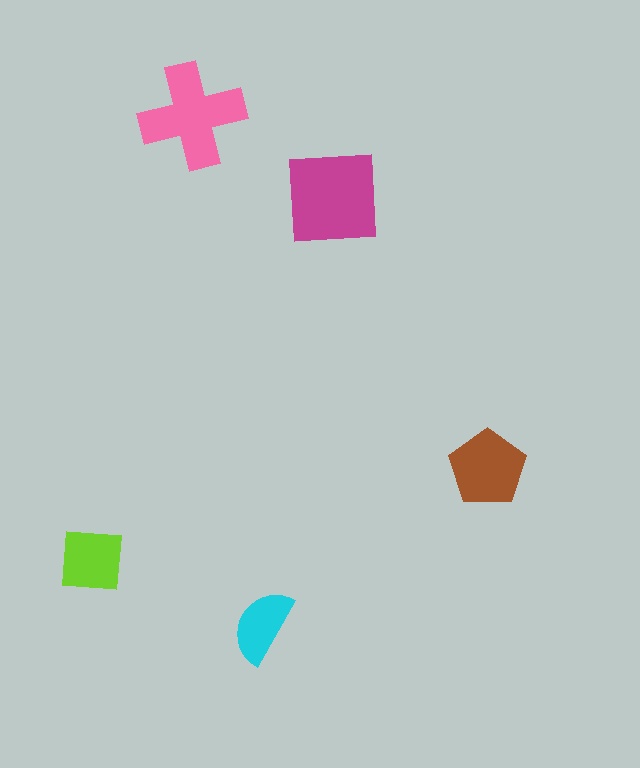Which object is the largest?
The magenta square.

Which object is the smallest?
The cyan semicircle.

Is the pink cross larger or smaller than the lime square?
Larger.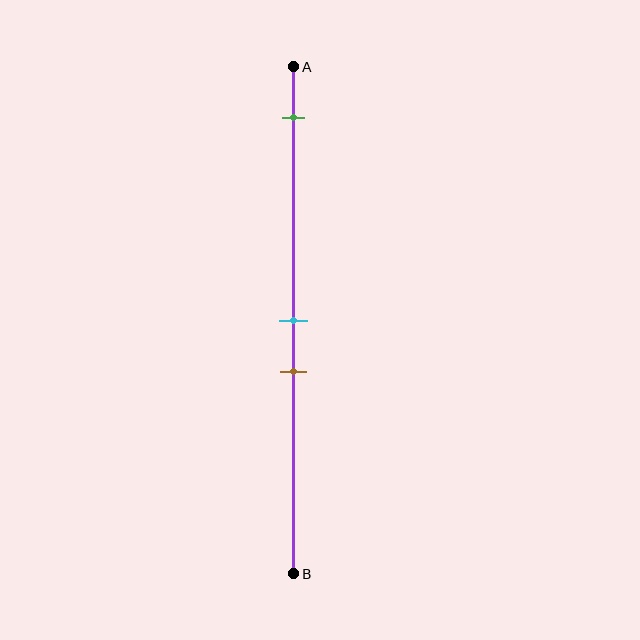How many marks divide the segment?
There are 3 marks dividing the segment.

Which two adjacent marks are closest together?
The cyan and brown marks are the closest adjacent pair.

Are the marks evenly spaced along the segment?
No, the marks are not evenly spaced.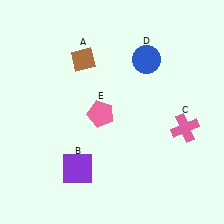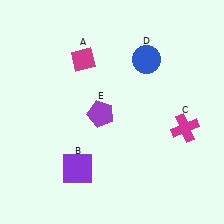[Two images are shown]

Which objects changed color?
A changed from brown to magenta. C changed from pink to magenta. E changed from pink to purple.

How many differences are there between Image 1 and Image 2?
There are 3 differences between the two images.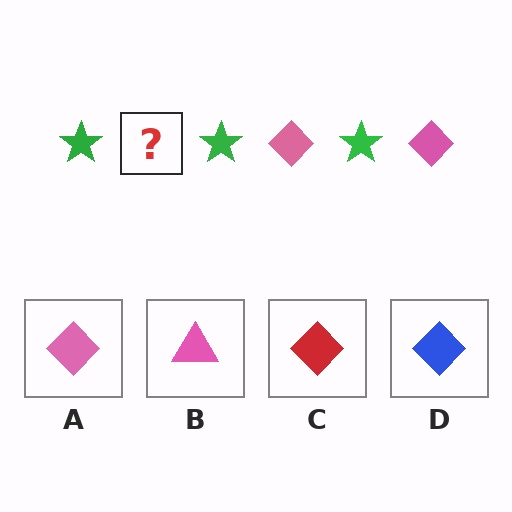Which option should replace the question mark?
Option A.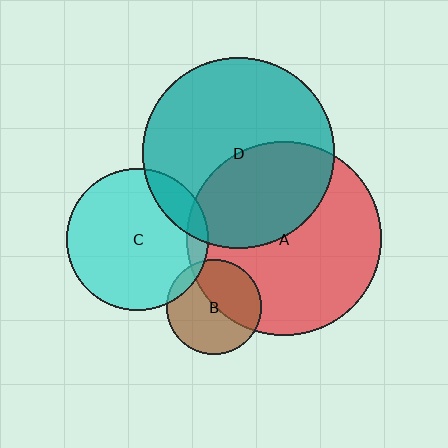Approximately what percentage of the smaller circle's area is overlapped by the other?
Approximately 10%.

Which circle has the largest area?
Circle A (red).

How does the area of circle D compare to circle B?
Approximately 4.1 times.